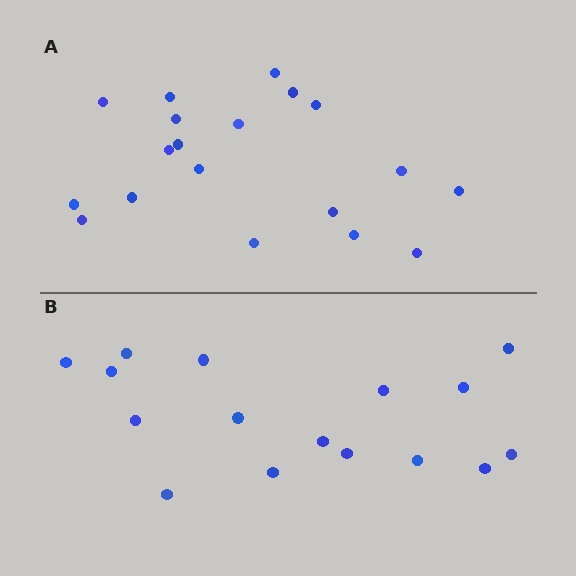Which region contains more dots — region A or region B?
Region A (the top region) has more dots.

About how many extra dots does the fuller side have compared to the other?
Region A has just a few more — roughly 2 or 3 more dots than region B.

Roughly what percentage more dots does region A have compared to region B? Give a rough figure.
About 20% more.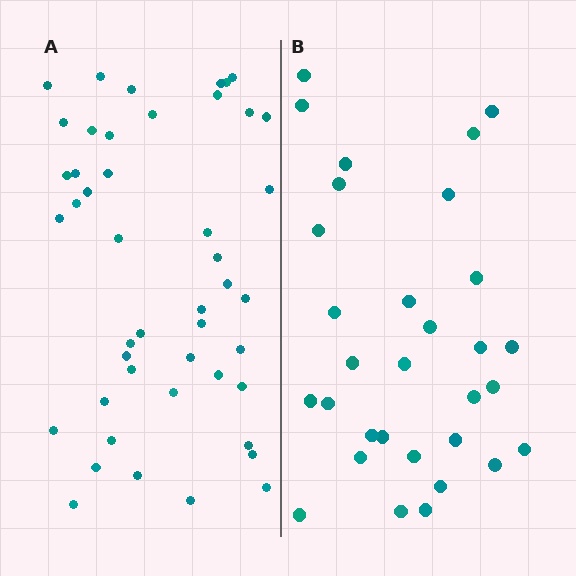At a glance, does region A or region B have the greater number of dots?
Region A (the left region) has more dots.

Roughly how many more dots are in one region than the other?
Region A has approximately 15 more dots than region B.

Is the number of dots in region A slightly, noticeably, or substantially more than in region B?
Region A has substantially more. The ratio is roughly 1.5 to 1.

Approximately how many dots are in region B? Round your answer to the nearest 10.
About 30 dots. (The exact count is 31, which rounds to 30.)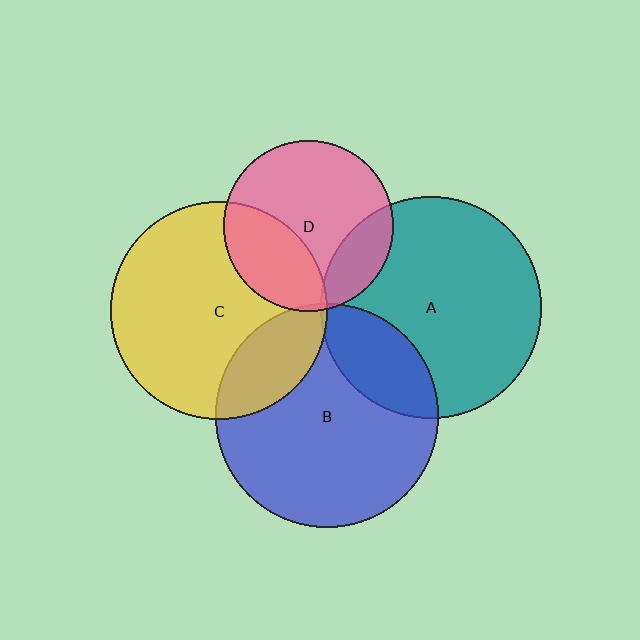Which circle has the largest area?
Circle B (blue).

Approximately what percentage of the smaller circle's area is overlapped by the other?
Approximately 5%.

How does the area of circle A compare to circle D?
Approximately 1.7 times.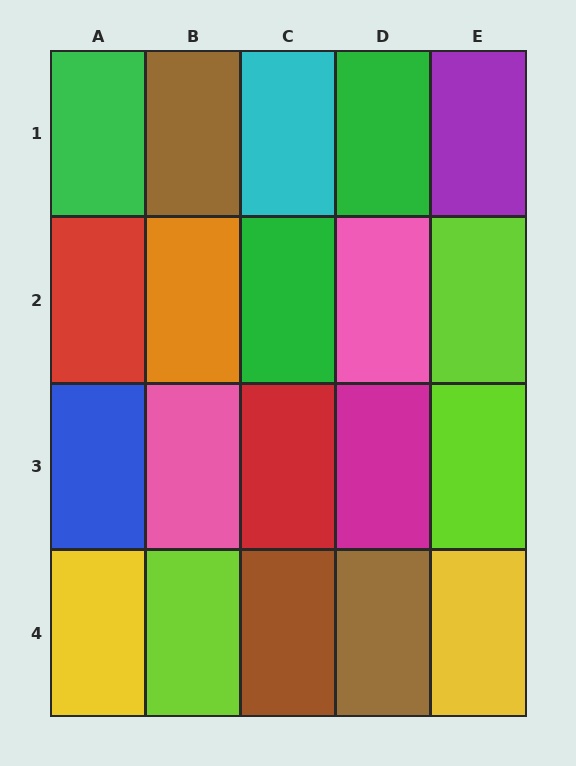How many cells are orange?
1 cell is orange.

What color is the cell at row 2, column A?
Red.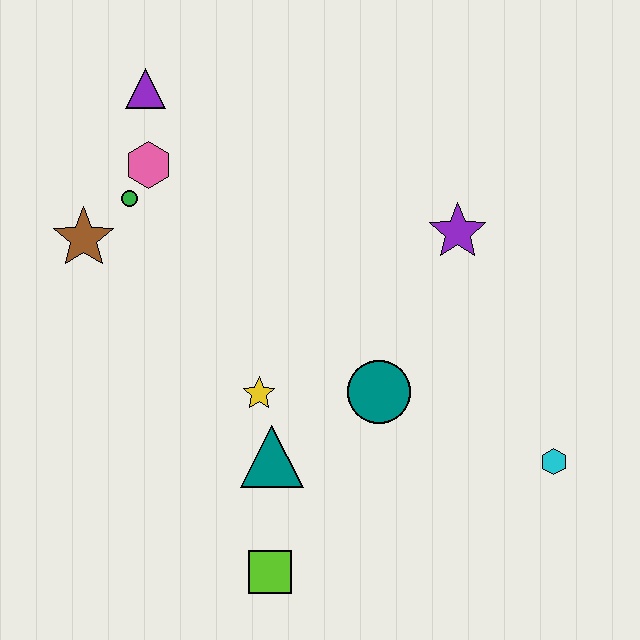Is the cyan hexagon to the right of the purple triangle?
Yes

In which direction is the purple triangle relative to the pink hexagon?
The purple triangle is above the pink hexagon.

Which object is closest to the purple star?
The teal circle is closest to the purple star.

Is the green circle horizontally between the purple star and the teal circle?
No